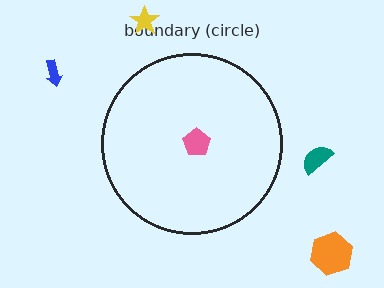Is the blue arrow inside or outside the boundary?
Outside.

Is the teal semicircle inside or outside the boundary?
Outside.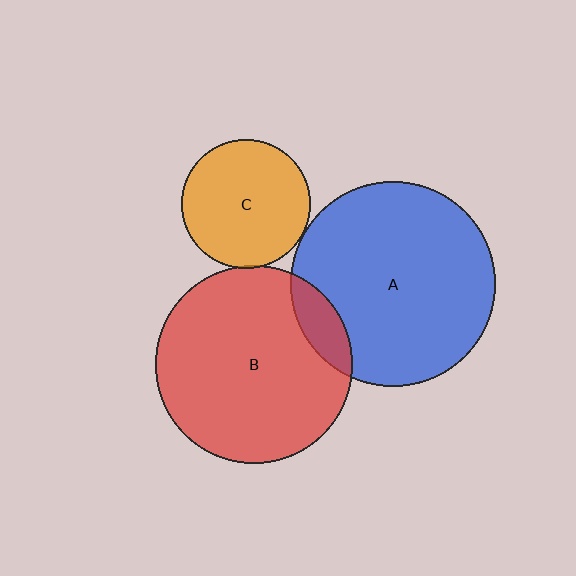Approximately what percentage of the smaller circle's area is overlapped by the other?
Approximately 10%.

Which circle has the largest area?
Circle A (blue).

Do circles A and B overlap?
Yes.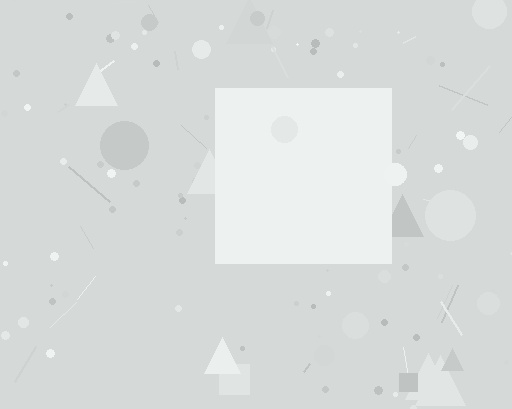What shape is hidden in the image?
A square is hidden in the image.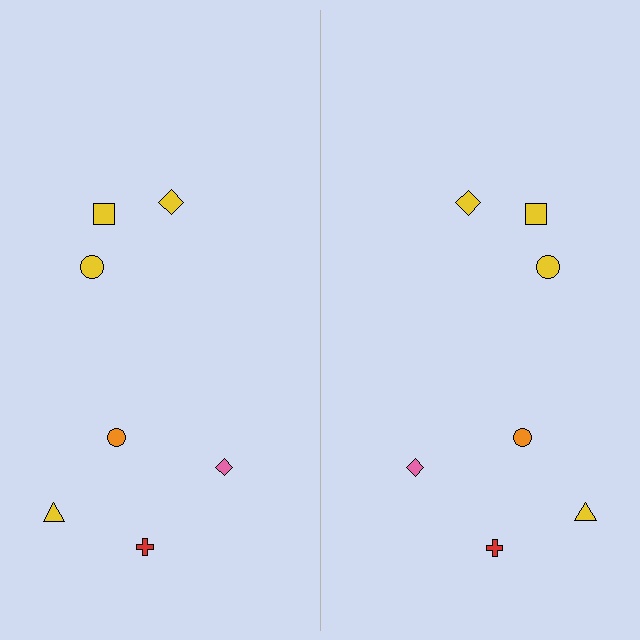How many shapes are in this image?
There are 14 shapes in this image.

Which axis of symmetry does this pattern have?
The pattern has a vertical axis of symmetry running through the center of the image.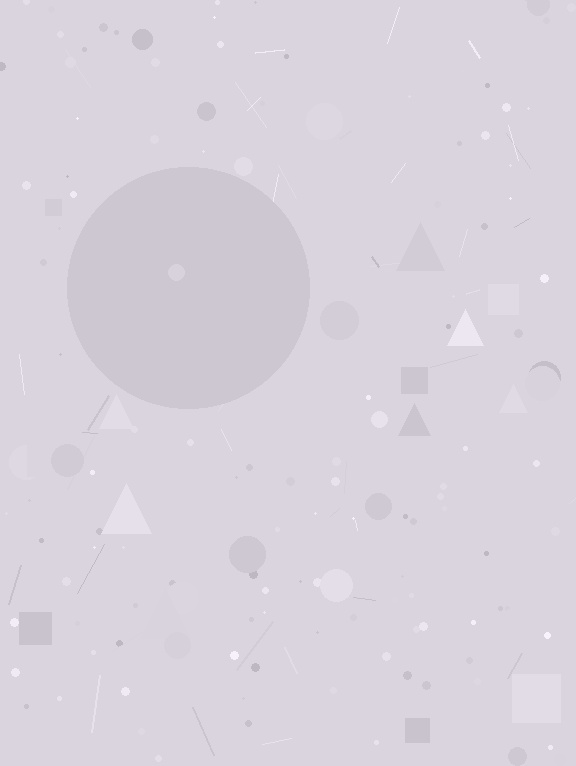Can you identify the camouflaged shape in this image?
The camouflaged shape is a circle.